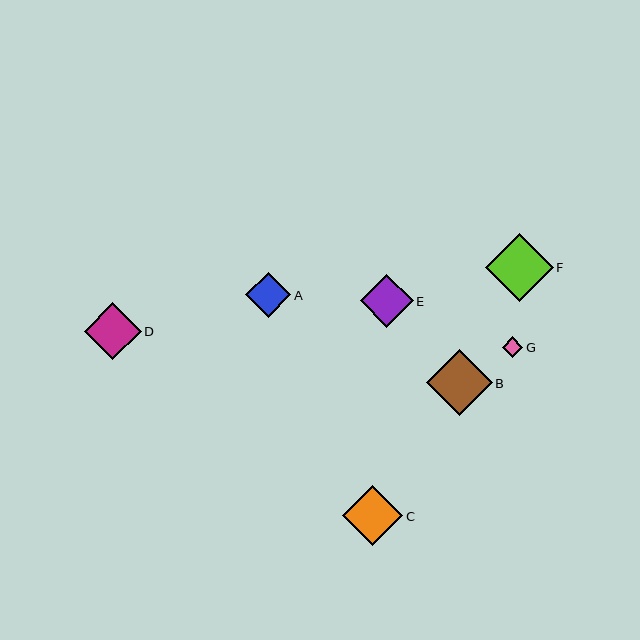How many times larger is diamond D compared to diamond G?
Diamond D is approximately 2.8 times the size of diamond G.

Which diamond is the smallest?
Diamond G is the smallest with a size of approximately 21 pixels.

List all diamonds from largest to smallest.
From largest to smallest: F, B, C, D, E, A, G.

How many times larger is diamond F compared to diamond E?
Diamond F is approximately 1.3 times the size of diamond E.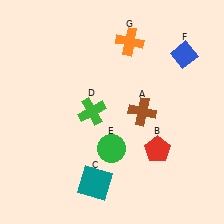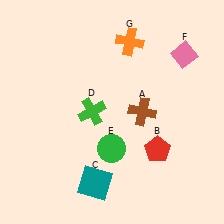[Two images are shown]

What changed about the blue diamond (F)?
In Image 1, F is blue. In Image 2, it changed to pink.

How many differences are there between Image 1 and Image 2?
There is 1 difference between the two images.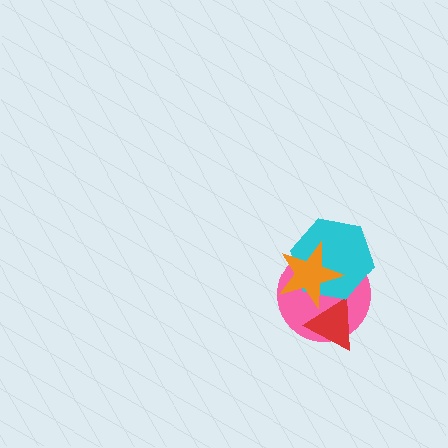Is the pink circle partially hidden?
Yes, it is partially covered by another shape.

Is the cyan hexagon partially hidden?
Yes, it is partially covered by another shape.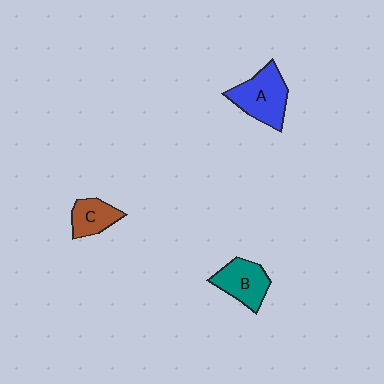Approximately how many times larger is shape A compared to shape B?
Approximately 1.3 times.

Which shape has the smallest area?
Shape C (brown).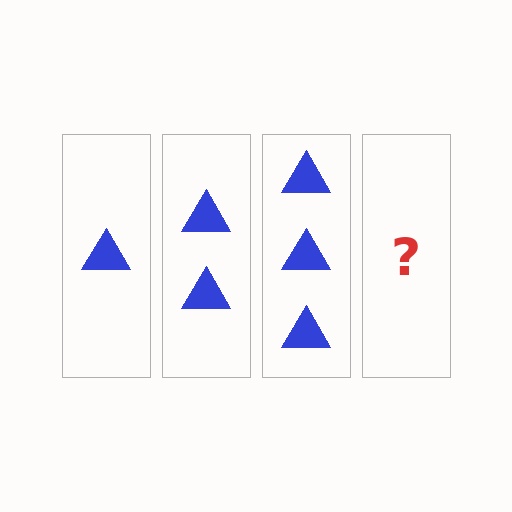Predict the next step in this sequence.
The next step is 4 triangles.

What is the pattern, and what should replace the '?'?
The pattern is that each step adds one more triangle. The '?' should be 4 triangles.